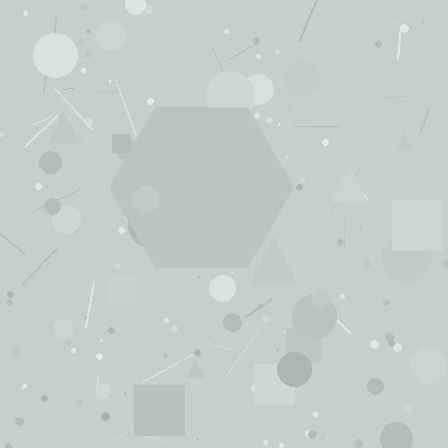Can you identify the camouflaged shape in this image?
The camouflaged shape is a hexagon.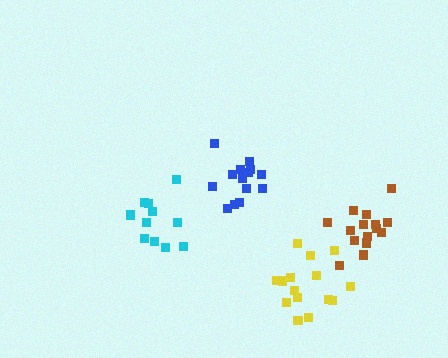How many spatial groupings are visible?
There are 4 spatial groupings.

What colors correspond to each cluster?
The clusters are colored: brown, blue, yellow, cyan.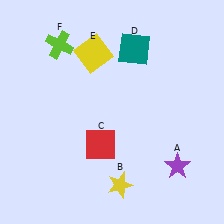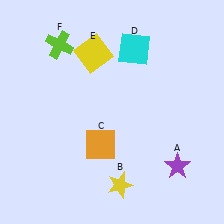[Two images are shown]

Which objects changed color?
C changed from red to orange. D changed from teal to cyan.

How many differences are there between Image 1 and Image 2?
There are 2 differences between the two images.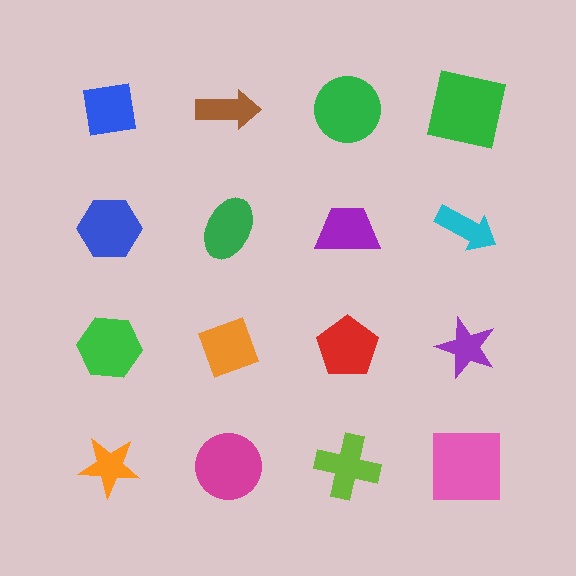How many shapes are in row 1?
4 shapes.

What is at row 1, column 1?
A blue square.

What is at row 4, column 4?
A pink square.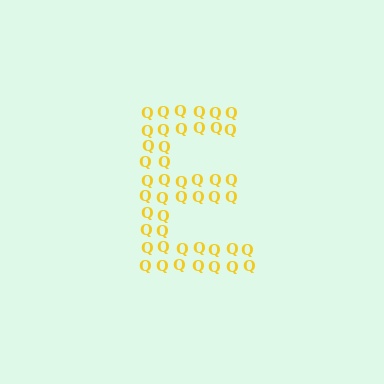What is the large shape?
The large shape is the letter E.